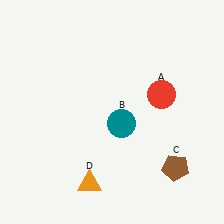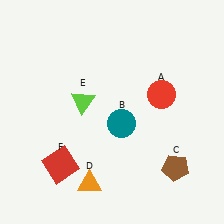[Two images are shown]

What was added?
A lime triangle (E), a red square (F) were added in Image 2.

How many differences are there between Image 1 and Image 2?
There are 2 differences between the two images.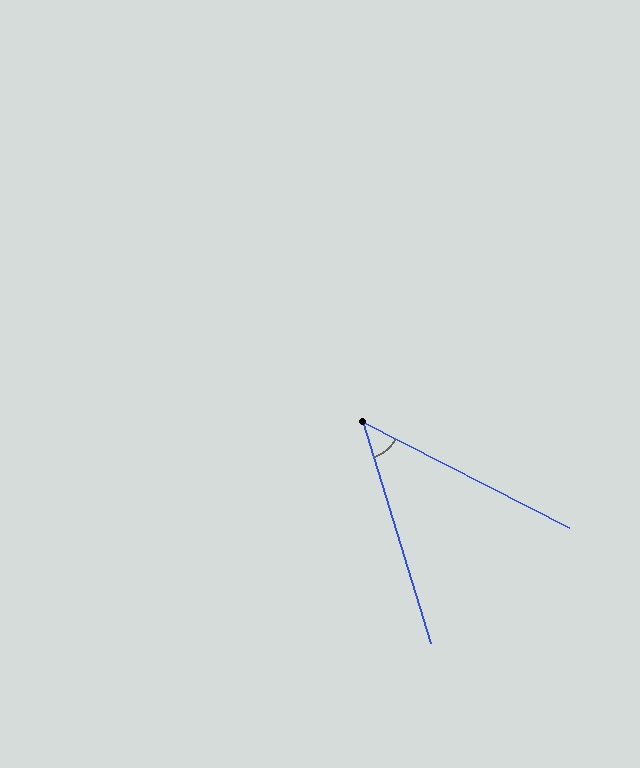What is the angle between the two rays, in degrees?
Approximately 46 degrees.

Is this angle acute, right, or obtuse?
It is acute.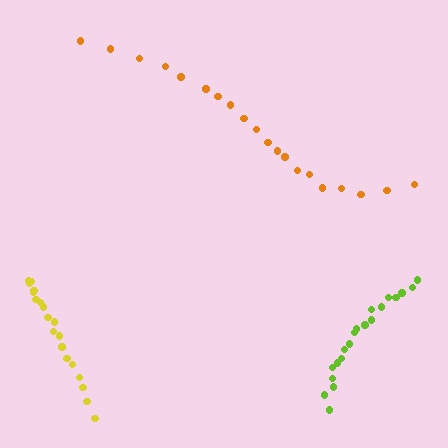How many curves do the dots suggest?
There are 3 distinct paths.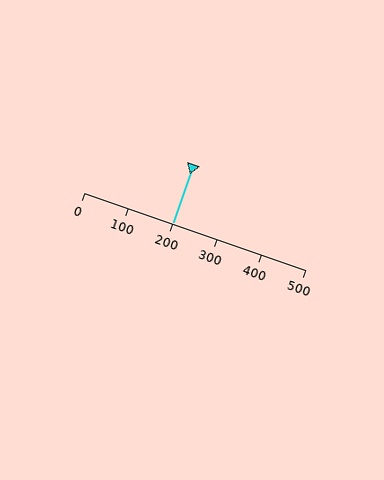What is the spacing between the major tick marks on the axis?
The major ticks are spaced 100 apart.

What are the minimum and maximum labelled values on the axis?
The axis runs from 0 to 500.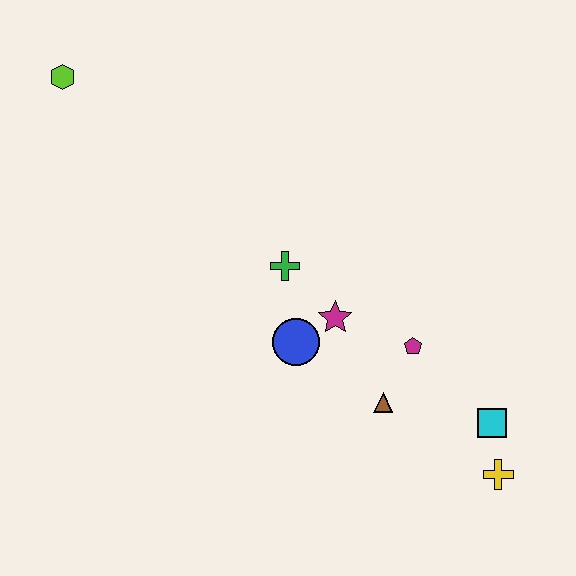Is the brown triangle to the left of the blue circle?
No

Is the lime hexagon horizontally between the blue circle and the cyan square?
No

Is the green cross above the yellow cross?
Yes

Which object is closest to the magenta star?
The blue circle is closest to the magenta star.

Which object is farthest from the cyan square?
The lime hexagon is farthest from the cyan square.